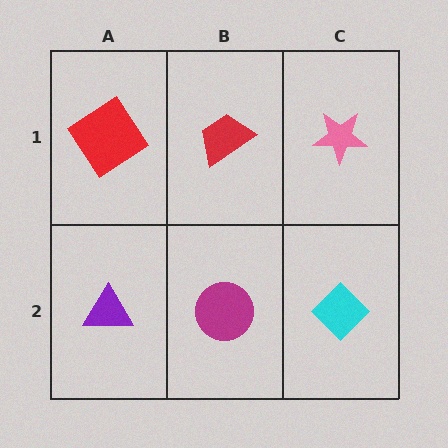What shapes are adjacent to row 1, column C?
A cyan diamond (row 2, column C), a red trapezoid (row 1, column B).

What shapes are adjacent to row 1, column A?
A purple triangle (row 2, column A), a red trapezoid (row 1, column B).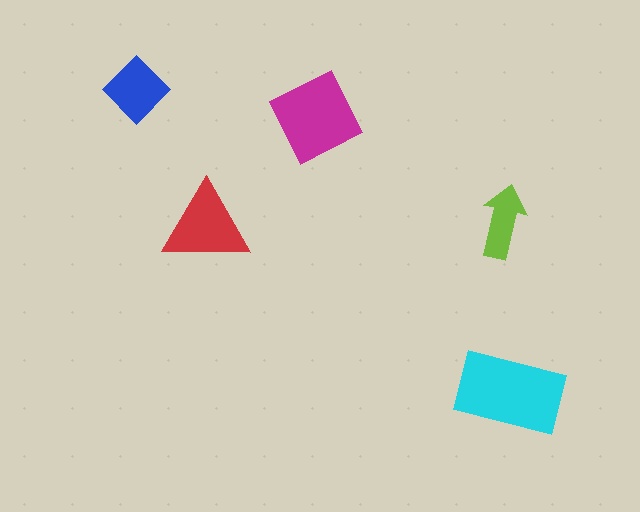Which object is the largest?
The cyan rectangle.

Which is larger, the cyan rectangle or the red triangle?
The cyan rectangle.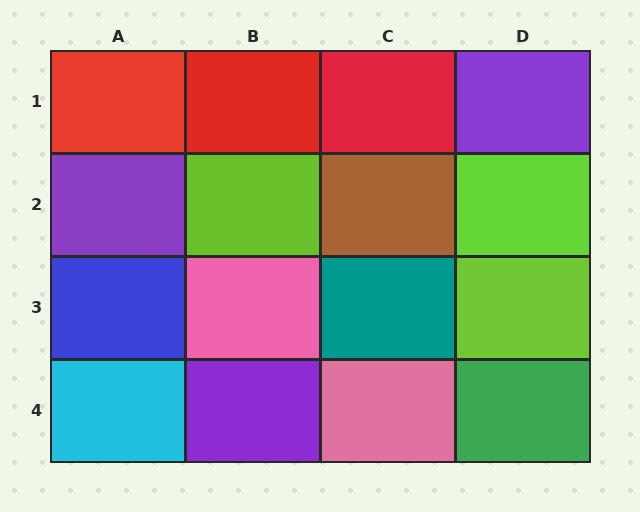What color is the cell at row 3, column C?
Teal.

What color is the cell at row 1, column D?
Purple.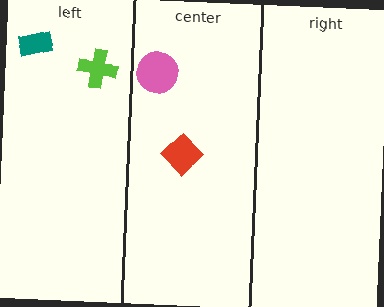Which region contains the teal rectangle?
The left region.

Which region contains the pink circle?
The center region.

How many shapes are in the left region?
2.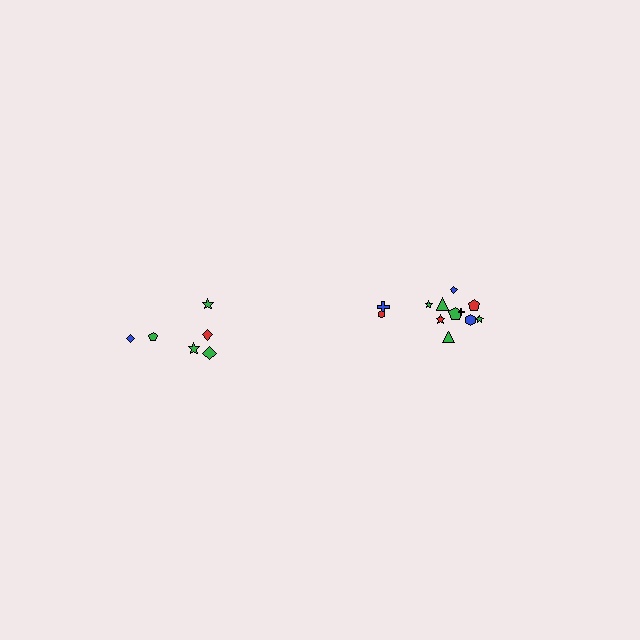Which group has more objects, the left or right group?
The right group.